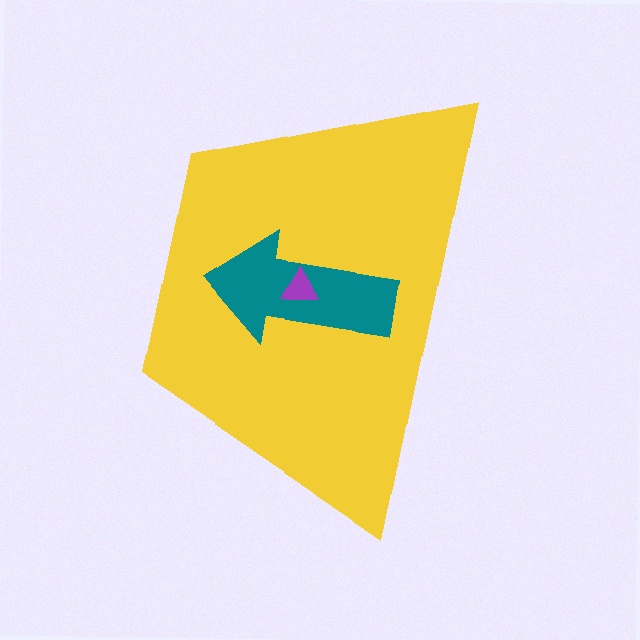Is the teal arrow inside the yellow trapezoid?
Yes.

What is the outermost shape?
The yellow trapezoid.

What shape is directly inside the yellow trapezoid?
The teal arrow.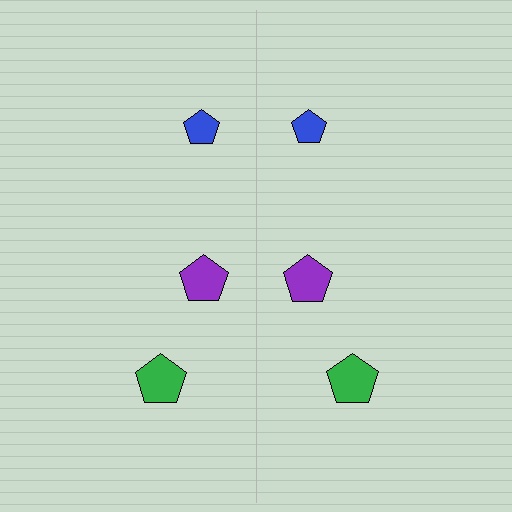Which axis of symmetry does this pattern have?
The pattern has a vertical axis of symmetry running through the center of the image.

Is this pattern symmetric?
Yes, this pattern has bilateral (reflection) symmetry.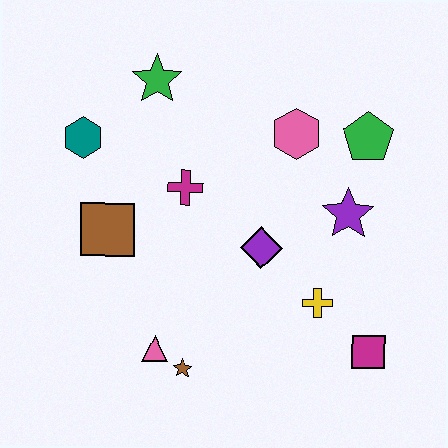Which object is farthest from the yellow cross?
The teal hexagon is farthest from the yellow cross.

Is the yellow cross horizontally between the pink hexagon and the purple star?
Yes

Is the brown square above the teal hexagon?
No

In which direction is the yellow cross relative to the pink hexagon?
The yellow cross is below the pink hexagon.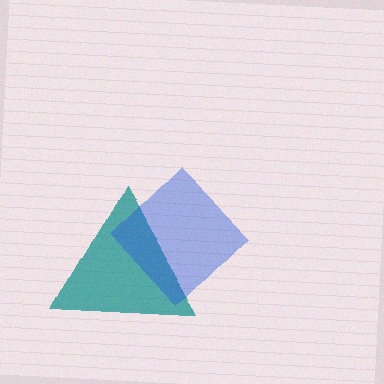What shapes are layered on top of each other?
The layered shapes are: a teal triangle, a blue diamond.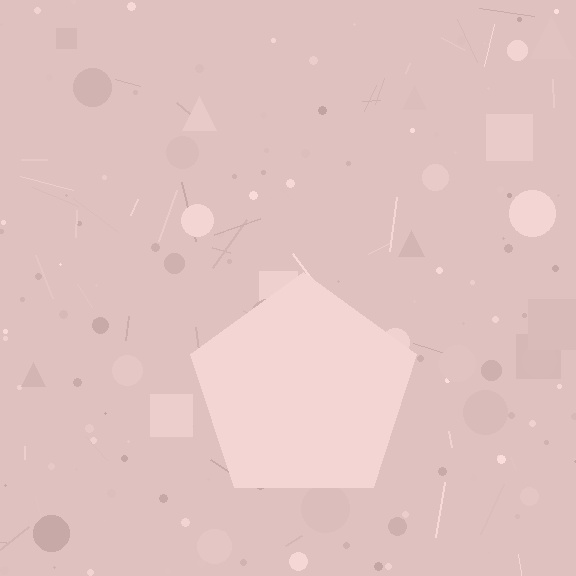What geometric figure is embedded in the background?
A pentagon is embedded in the background.